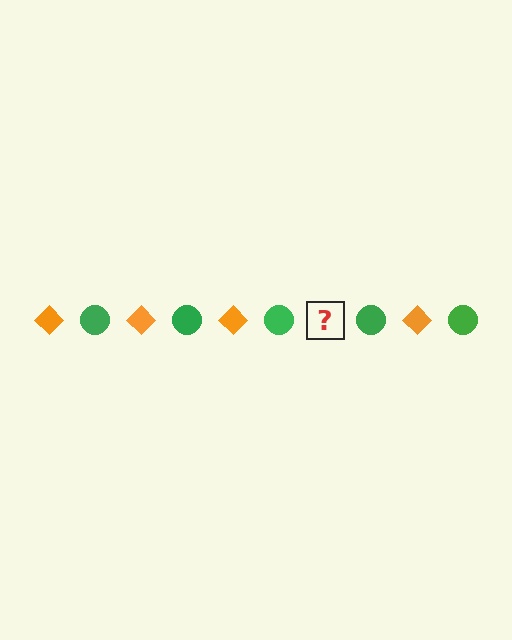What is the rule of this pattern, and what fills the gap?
The rule is that the pattern alternates between orange diamond and green circle. The gap should be filled with an orange diamond.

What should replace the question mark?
The question mark should be replaced with an orange diamond.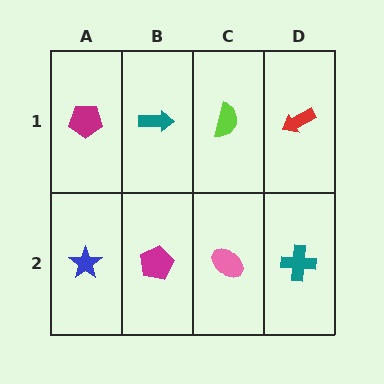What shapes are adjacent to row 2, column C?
A lime semicircle (row 1, column C), a magenta pentagon (row 2, column B), a teal cross (row 2, column D).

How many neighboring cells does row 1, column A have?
2.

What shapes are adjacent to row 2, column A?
A magenta pentagon (row 1, column A), a magenta pentagon (row 2, column B).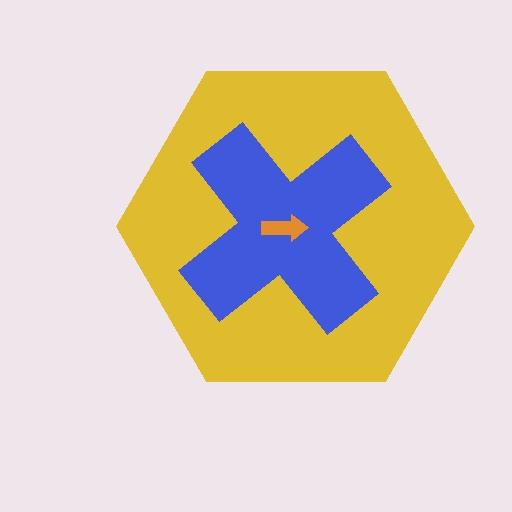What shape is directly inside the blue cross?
The orange arrow.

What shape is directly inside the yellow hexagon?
The blue cross.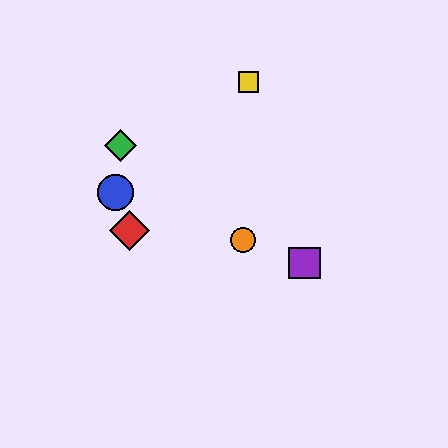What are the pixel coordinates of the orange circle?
The orange circle is at (243, 240).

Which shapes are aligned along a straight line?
The blue circle, the purple square, the orange circle are aligned along a straight line.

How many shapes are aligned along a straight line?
3 shapes (the blue circle, the purple square, the orange circle) are aligned along a straight line.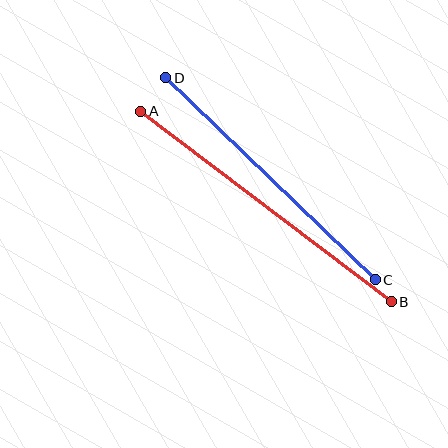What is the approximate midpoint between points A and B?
The midpoint is at approximately (266, 206) pixels.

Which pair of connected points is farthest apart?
Points A and B are farthest apart.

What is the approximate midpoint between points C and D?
The midpoint is at approximately (270, 179) pixels.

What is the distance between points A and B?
The distance is approximately 314 pixels.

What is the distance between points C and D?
The distance is approximately 291 pixels.